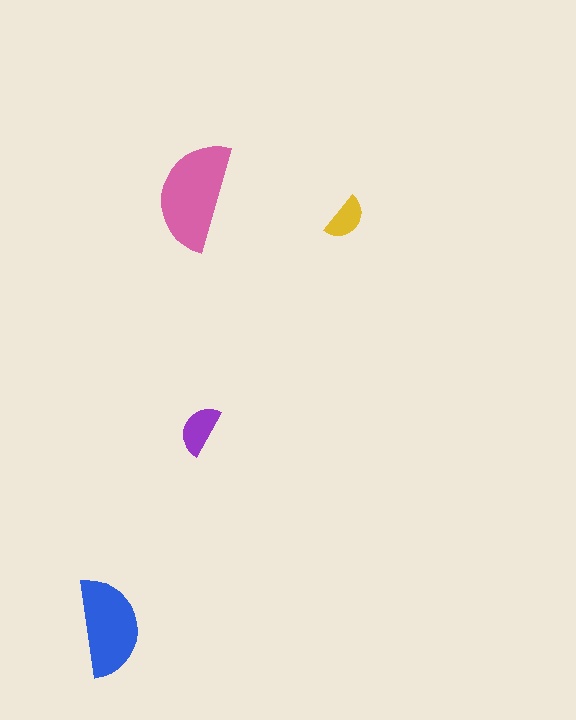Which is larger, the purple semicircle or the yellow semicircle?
The purple one.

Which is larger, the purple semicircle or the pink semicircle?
The pink one.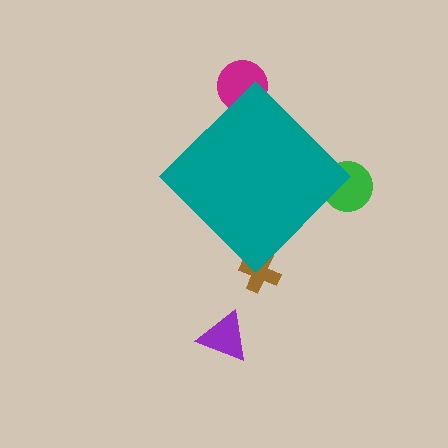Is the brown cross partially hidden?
Yes, the brown cross is partially hidden behind the teal diamond.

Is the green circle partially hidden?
Yes, the green circle is partially hidden behind the teal diamond.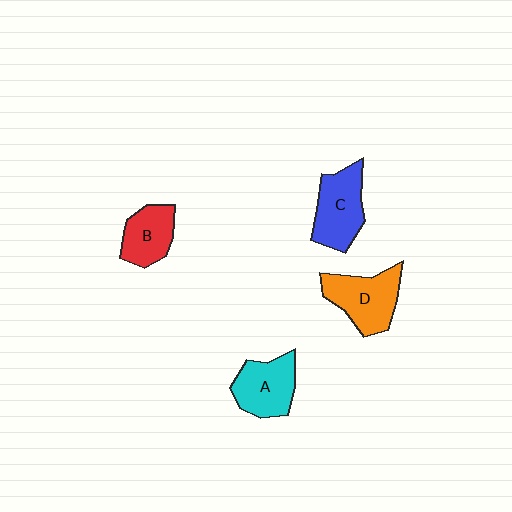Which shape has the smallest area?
Shape B (red).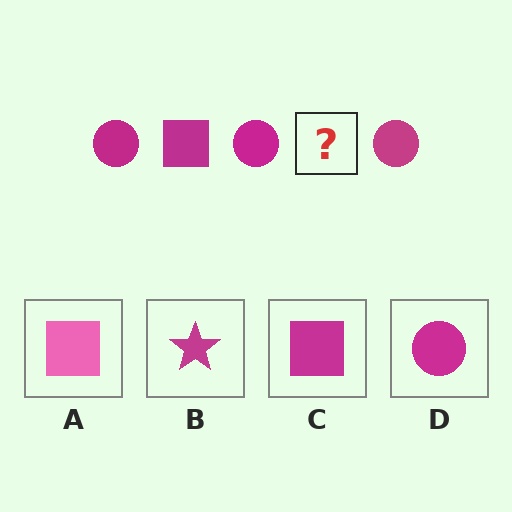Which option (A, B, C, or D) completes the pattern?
C.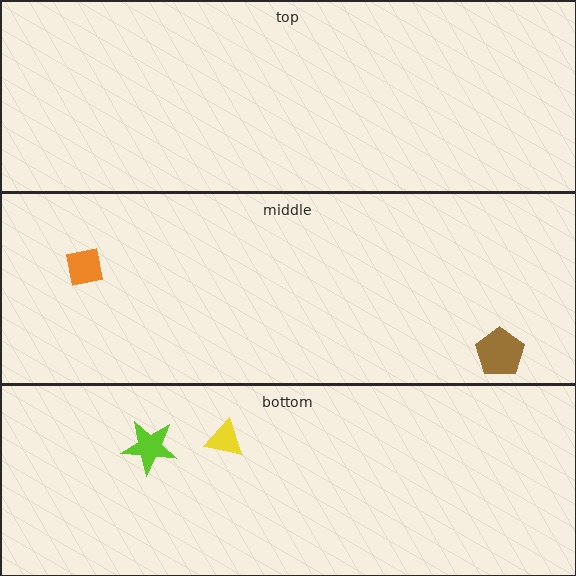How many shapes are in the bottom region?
2.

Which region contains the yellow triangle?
The bottom region.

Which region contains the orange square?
The middle region.